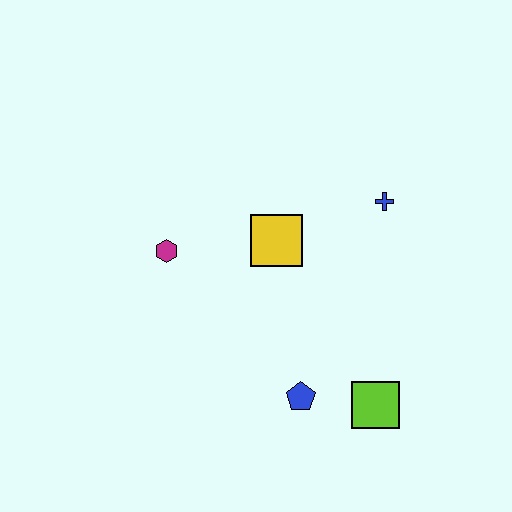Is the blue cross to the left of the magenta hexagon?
No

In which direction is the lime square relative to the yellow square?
The lime square is below the yellow square.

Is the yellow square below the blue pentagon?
No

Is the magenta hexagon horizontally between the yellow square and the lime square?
No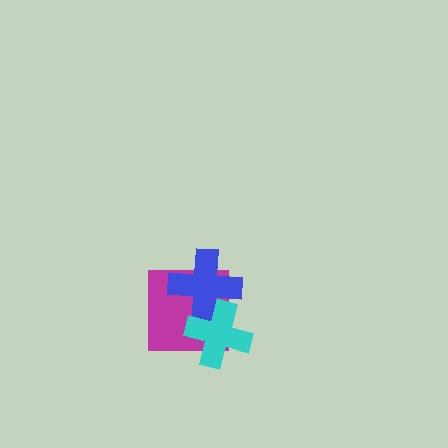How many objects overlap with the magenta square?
2 objects overlap with the magenta square.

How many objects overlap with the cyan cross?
2 objects overlap with the cyan cross.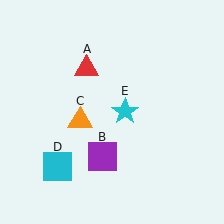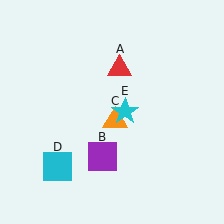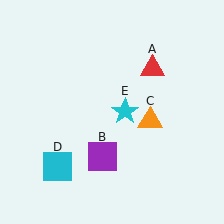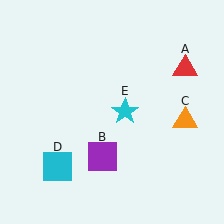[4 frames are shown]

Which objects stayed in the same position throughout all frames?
Purple square (object B) and cyan square (object D) and cyan star (object E) remained stationary.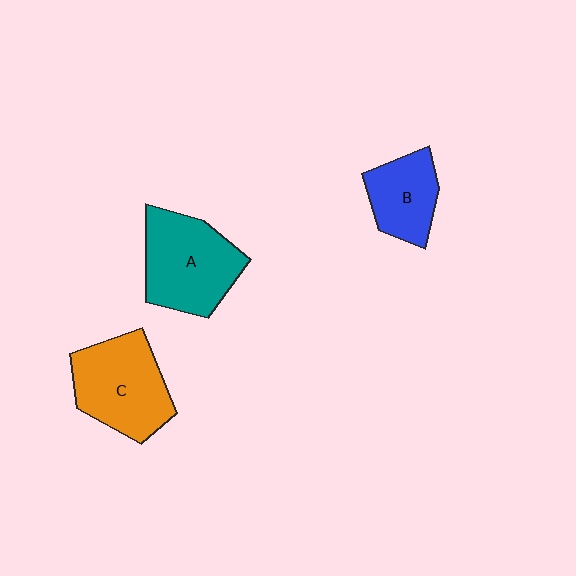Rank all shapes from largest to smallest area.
From largest to smallest: A (teal), C (orange), B (blue).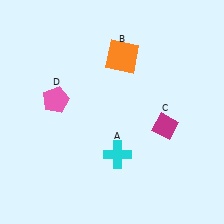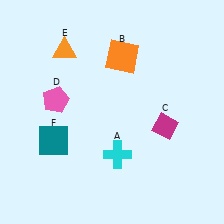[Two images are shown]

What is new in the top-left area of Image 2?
An orange triangle (E) was added in the top-left area of Image 2.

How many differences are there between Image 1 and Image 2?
There are 2 differences between the two images.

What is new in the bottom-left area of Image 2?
A teal square (F) was added in the bottom-left area of Image 2.